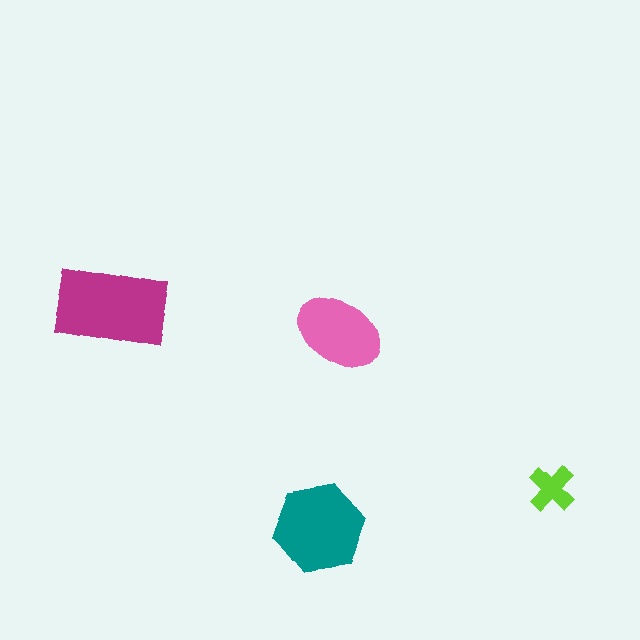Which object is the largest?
The magenta rectangle.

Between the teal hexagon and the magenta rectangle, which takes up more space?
The magenta rectangle.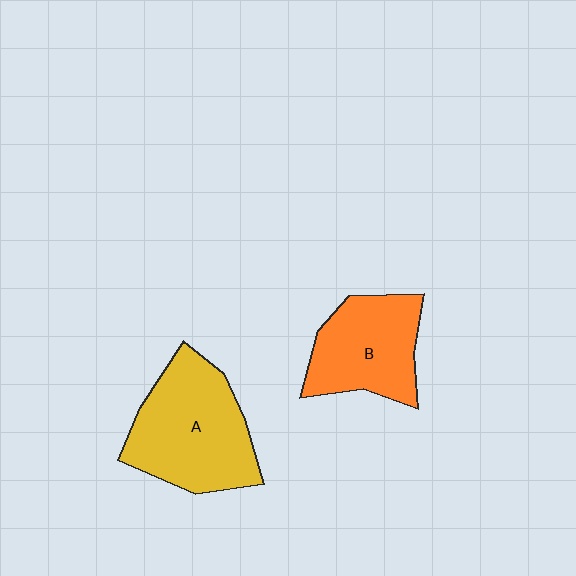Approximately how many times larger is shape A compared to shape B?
Approximately 1.3 times.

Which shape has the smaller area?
Shape B (orange).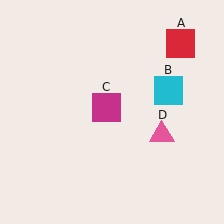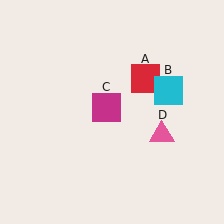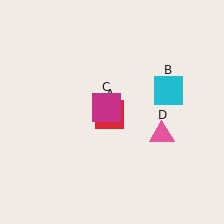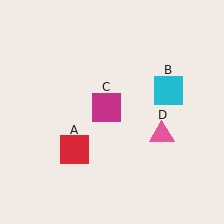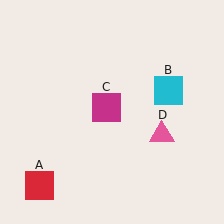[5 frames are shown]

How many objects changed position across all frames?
1 object changed position: red square (object A).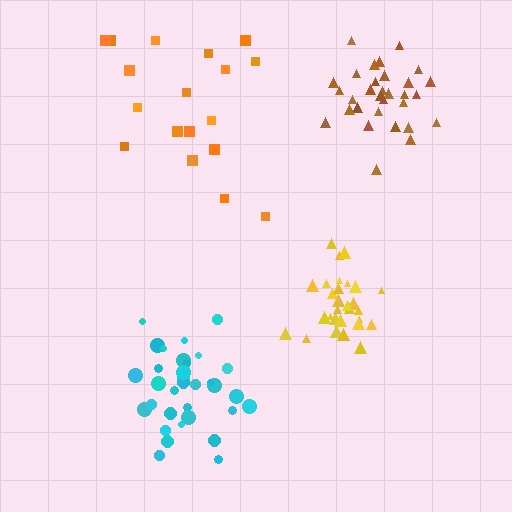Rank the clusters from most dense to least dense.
yellow, brown, cyan, orange.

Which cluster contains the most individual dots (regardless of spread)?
Cyan (34).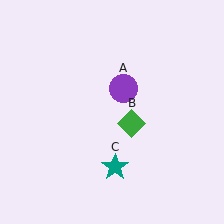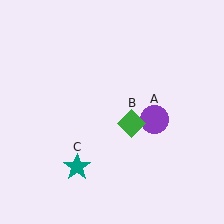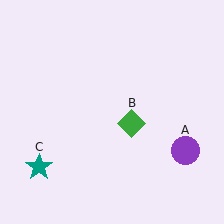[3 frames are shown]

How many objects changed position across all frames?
2 objects changed position: purple circle (object A), teal star (object C).